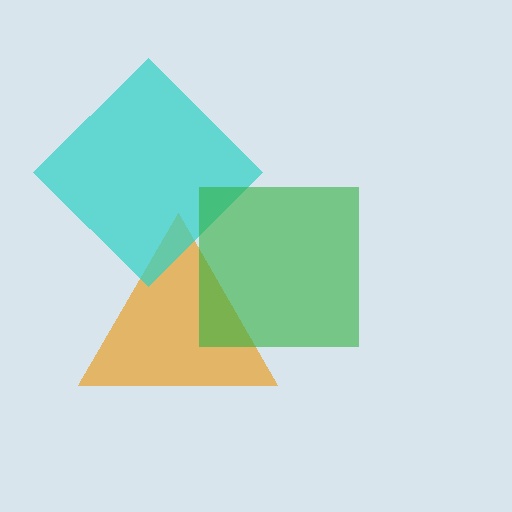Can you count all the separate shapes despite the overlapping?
Yes, there are 3 separate shapes.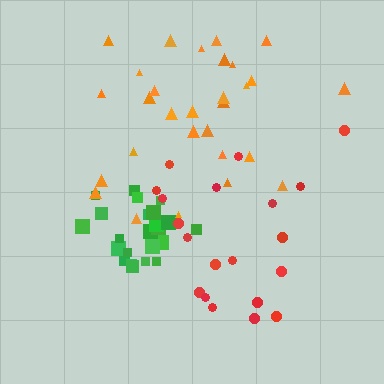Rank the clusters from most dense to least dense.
green, orange, red.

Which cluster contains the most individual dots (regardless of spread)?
Orange (29).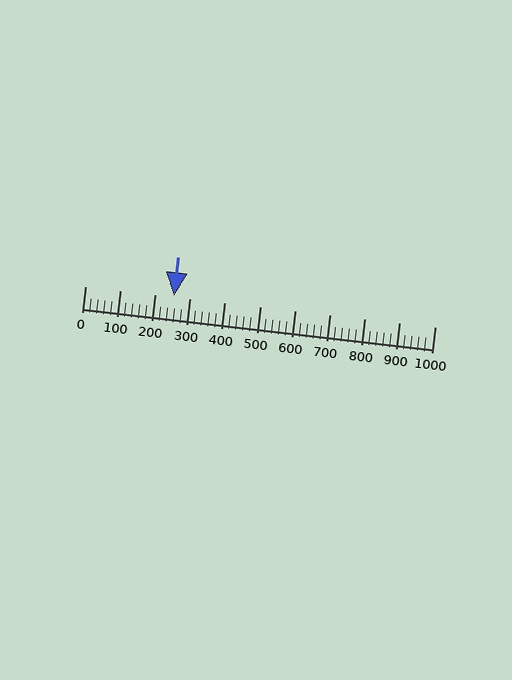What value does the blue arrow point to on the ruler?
The blue arrow points to approximately 253.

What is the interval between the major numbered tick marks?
The major tick marks are spaced 100 units apart.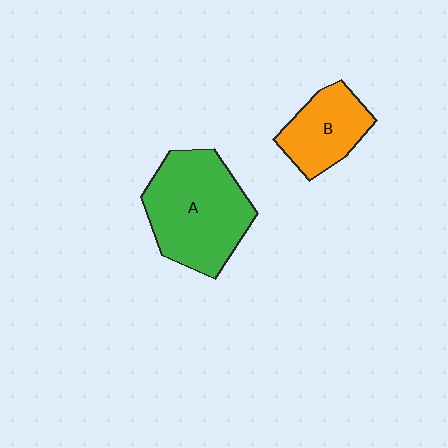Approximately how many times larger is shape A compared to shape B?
Approximately 1.8 times.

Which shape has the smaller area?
Shape B (orange).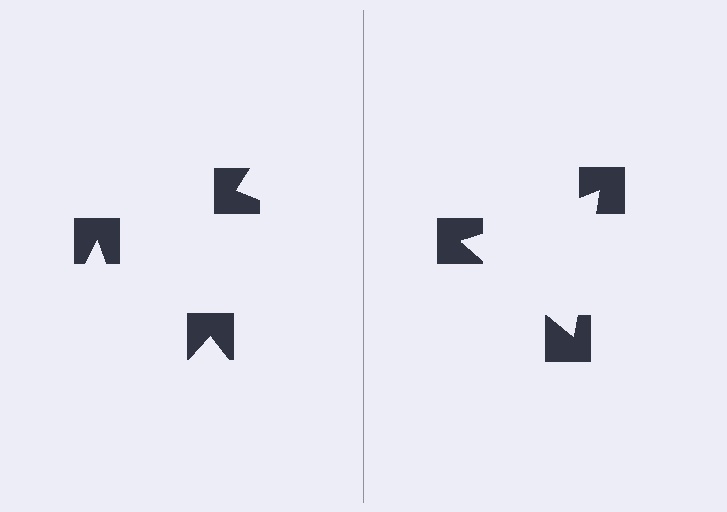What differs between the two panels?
The notched squares are positioned identically on both sides; only the wedge orientations differ. On the right they align to a triangle; on the left they are misaligned.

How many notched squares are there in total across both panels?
6 — 3 on each side.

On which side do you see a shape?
An illusory triangle appears on the right side. On the left side the wedge cuts are rotated, so no coherent shape forms.